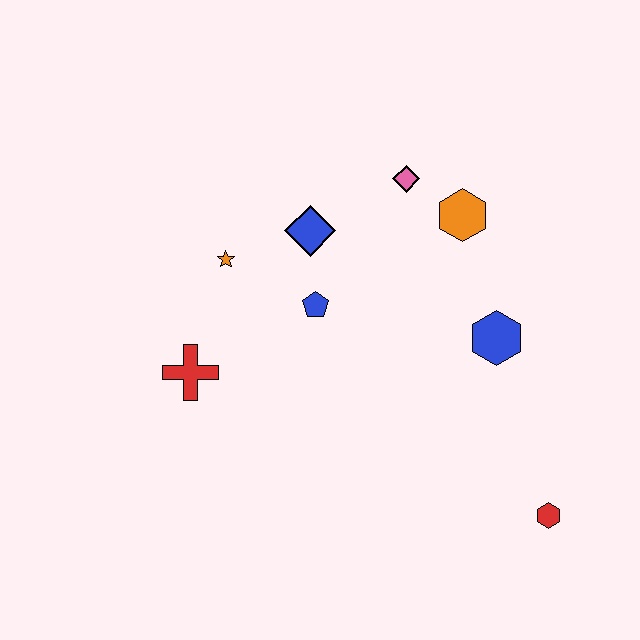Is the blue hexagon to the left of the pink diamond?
No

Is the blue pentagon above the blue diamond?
No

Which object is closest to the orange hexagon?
The pink diamond is closest to the orange hexagon.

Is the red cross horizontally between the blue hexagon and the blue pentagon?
No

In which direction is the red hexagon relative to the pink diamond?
The red hexagon is below the pink diamond.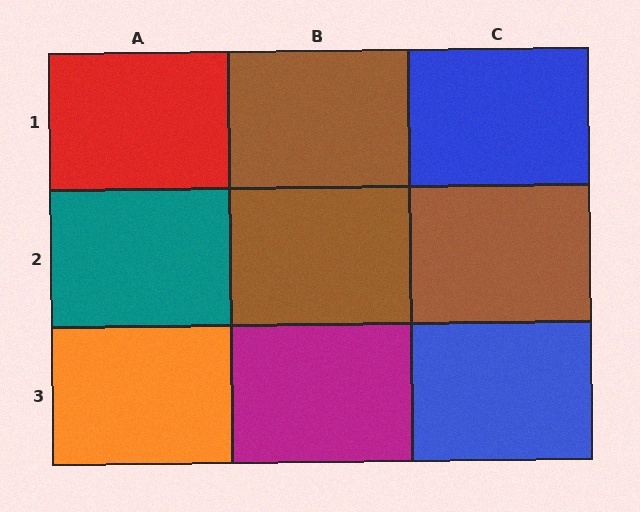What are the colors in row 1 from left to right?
Red, brown, blue.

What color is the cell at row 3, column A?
Orange.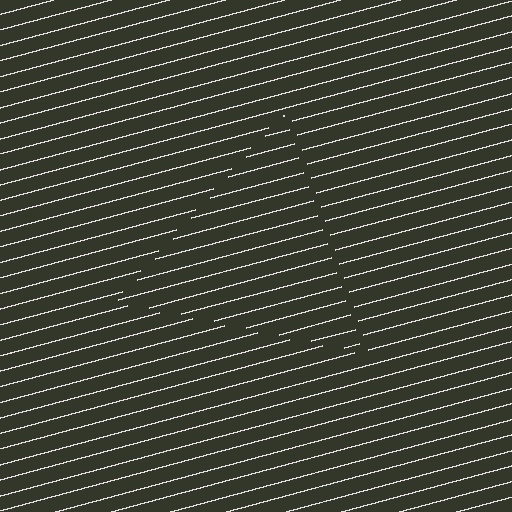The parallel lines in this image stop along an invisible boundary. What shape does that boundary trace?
An illusory triangle. The interior of the shape contains the same grating, shifted by half a period — the contour is defined by the phase discontinuity where line-ends from the inner and outer gratings abut.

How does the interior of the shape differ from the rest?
The interior of the shape contains the same grating, shifted by half a period — the contour is defined by the phase discontinuity where line-ends from the inner and outer gratings abut.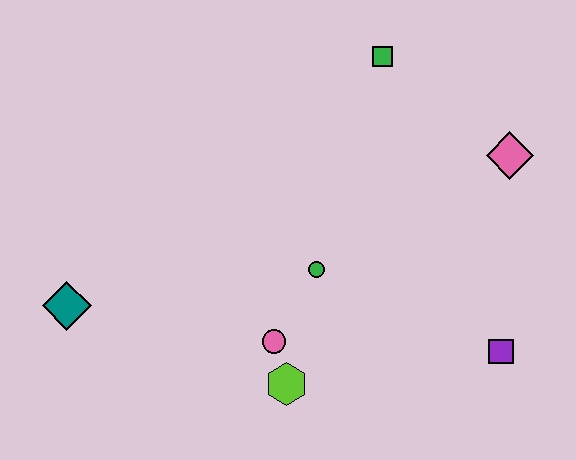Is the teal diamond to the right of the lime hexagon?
No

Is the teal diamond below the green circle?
Yes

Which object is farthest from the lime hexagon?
The green square is farthest from the lime hexagon.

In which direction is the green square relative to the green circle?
The green square is above the green circle.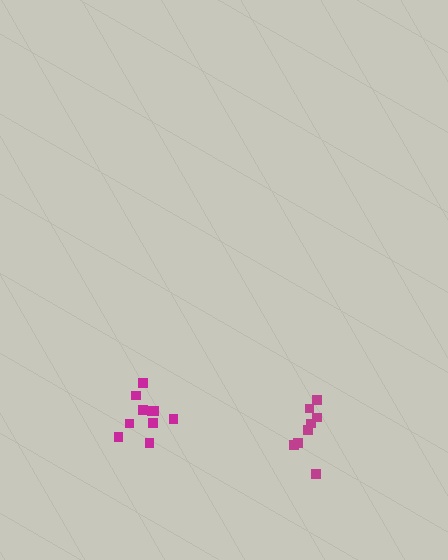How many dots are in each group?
Group 1: 10 dots, Group 2: 8 dots (18 total).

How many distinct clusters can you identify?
There are 2 distinct clusters.